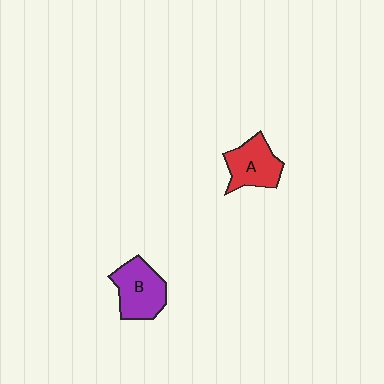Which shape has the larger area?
Shape B (purple).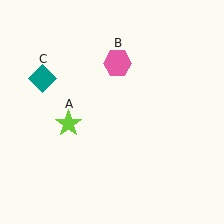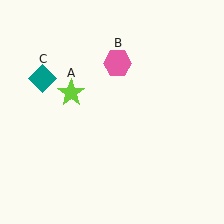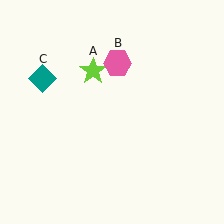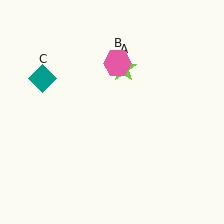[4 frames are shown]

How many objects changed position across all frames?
1 object changed position: lime star (object A).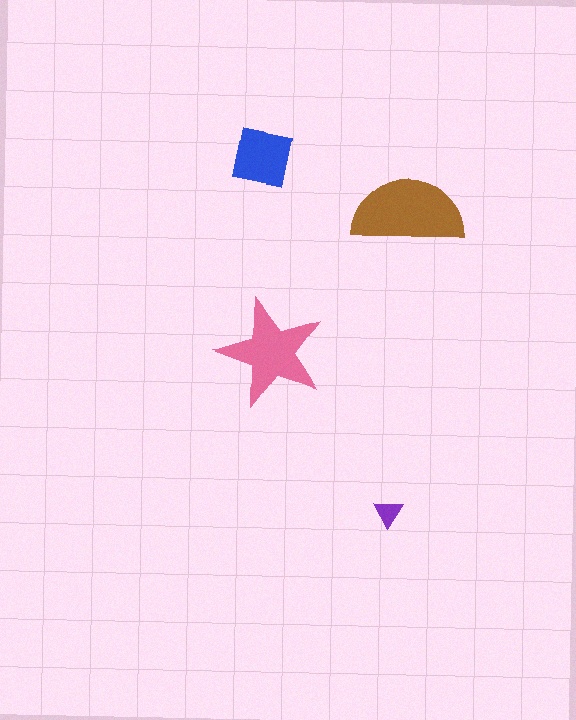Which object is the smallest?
The purple triangle.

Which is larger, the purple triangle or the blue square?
The blue square.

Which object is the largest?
The brown semicircle.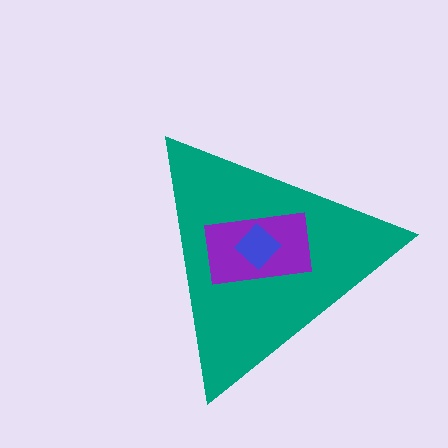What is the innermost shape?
The blue diamond.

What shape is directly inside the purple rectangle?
The blue diamond.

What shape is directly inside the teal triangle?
The purple rectangle.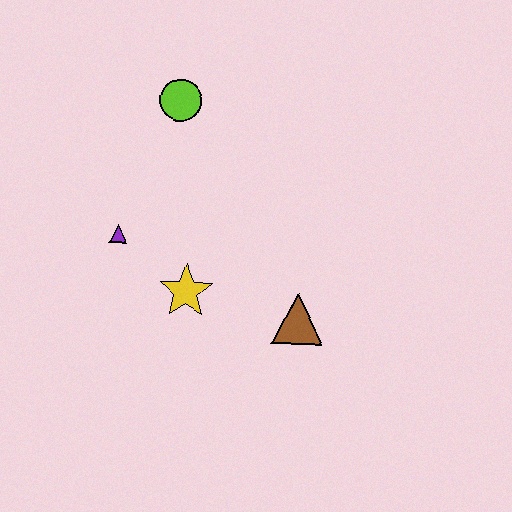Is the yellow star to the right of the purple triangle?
Yes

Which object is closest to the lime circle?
The purple triangle is closest to the lime circle.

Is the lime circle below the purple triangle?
No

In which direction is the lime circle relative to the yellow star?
The lime circle is above the yellow star.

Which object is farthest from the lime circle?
The brown triangle is farthest from the lime circle.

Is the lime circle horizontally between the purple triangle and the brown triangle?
Yes